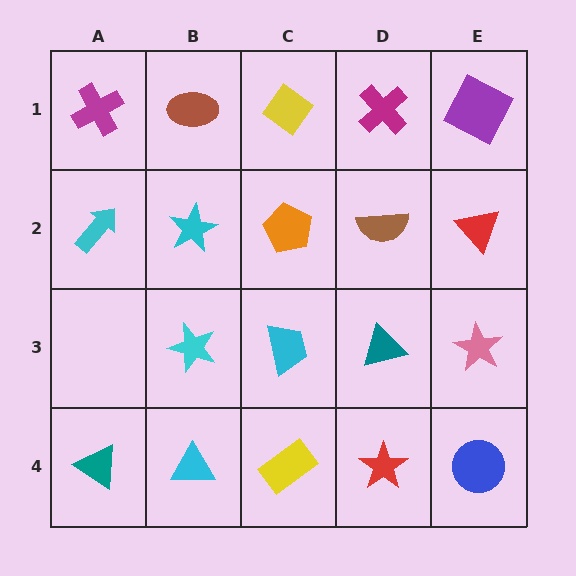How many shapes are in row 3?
4 shapes.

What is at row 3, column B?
A cyan star.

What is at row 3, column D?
A teal triangle.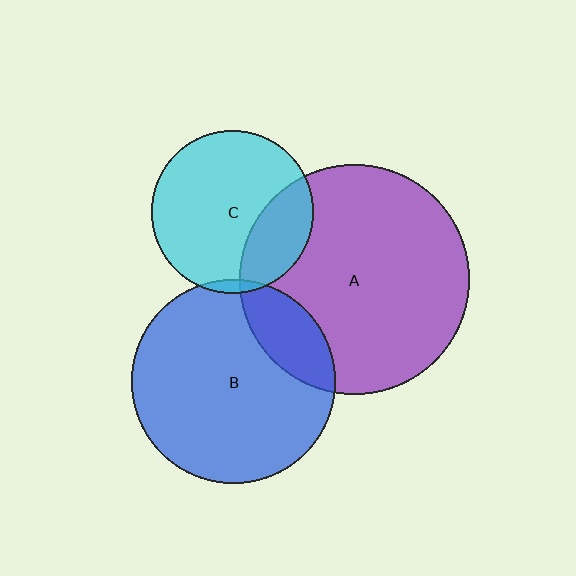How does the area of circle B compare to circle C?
Approximately 1.6 times.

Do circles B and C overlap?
Yes.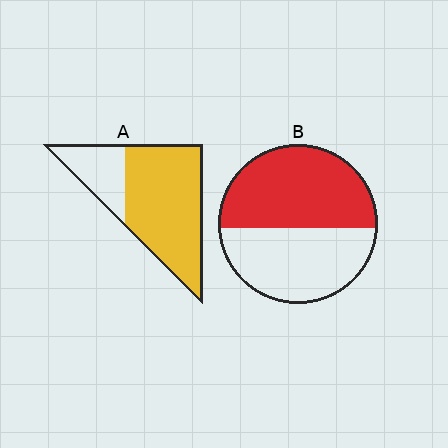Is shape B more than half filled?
Roughly half.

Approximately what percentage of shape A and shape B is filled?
A is approximately 75% and B is approximately 55%.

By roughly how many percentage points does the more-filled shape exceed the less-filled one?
By roughly 20 percentage points (A over B).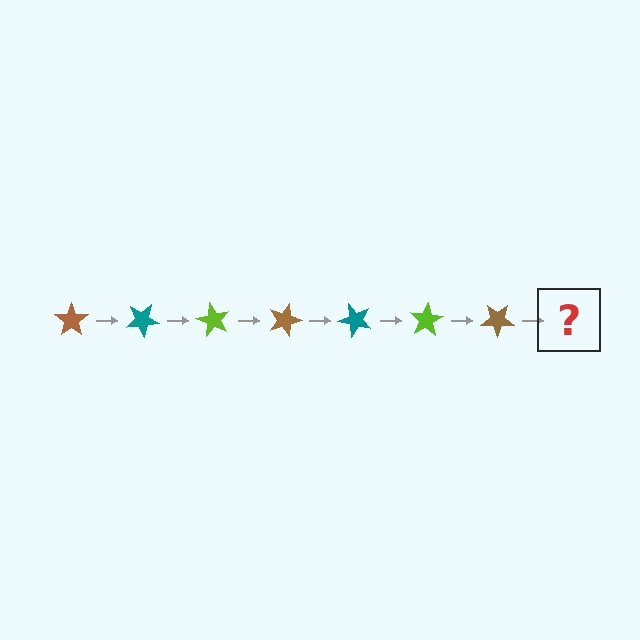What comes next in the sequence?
The next element should be a teal star, rotated 210 degrees from the start.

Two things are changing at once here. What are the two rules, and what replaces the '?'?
The two rules are that it rotates 30 degrees each step and the color cycles through brown, teal, and lime. The '?' should be a teal star, rotated 210 degrees from the start.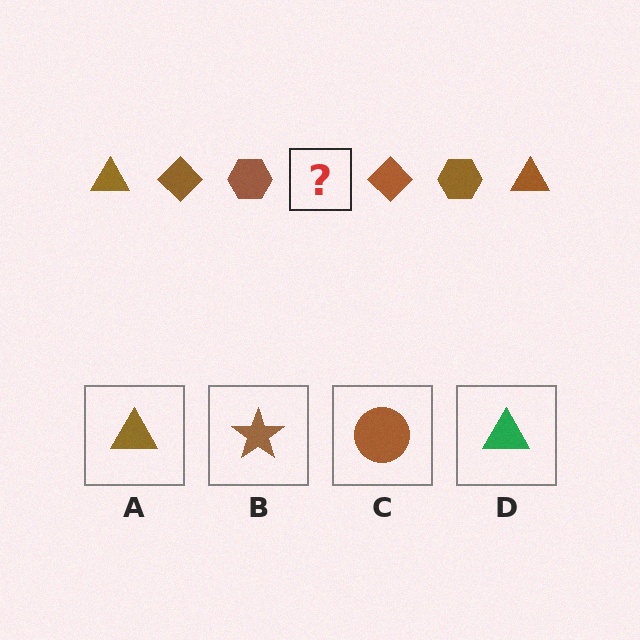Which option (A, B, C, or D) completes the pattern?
A.